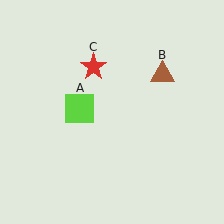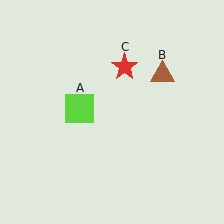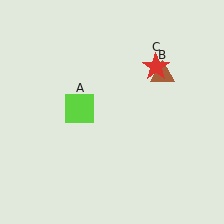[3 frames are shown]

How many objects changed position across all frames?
1 object changed position: red star (object C).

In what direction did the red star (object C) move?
The red star (object C) moved right.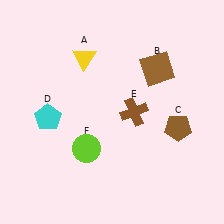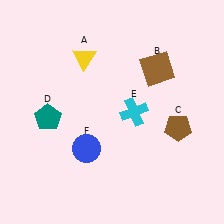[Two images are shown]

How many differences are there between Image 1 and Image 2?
There are 3 differences between the two images.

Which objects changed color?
D changed from cyan to teal. E changed from brown to cyan. F changed from lime to blue.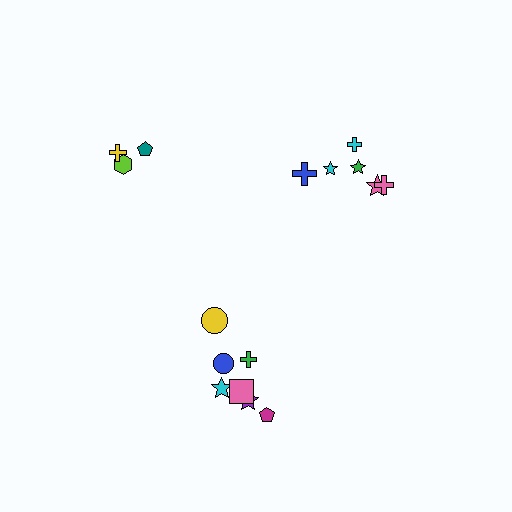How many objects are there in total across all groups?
There are 16 objects.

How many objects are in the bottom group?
There are 7 objects.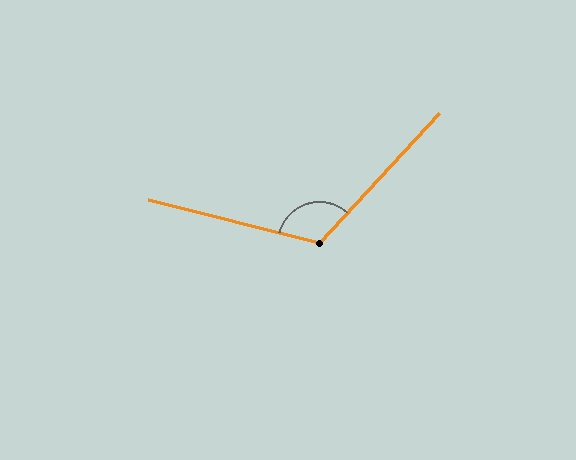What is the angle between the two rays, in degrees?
Approximately 119 degrees.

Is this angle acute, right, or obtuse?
It is obtuse.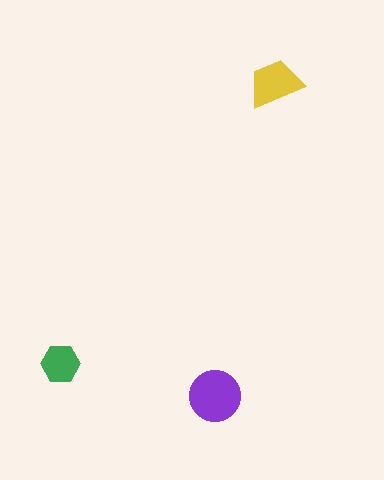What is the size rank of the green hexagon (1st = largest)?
3rd.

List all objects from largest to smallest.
The purple circle, the yellow trapezoid, the green hexagon.